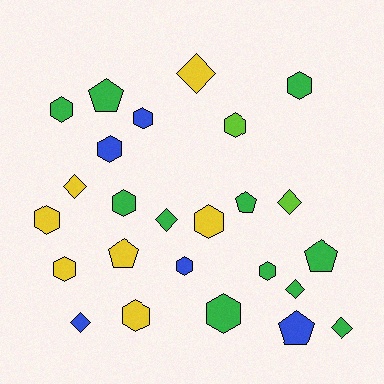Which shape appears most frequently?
Hexagon, with 13 objects.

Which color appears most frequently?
Green, with 11 objects.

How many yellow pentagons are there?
There is 1 yellow pentagon.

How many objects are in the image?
There are 25 objects.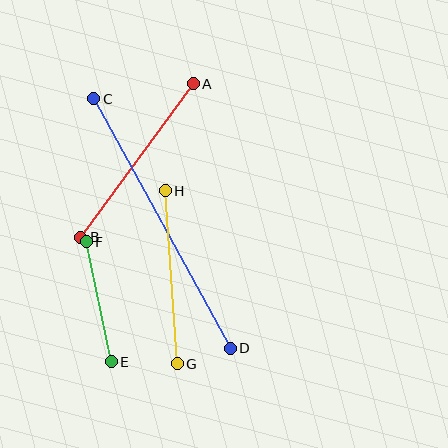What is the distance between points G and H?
The distance is approximately 173 pixels.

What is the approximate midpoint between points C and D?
The midpoint is at approximately (162, 223) pixels.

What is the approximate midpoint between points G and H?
The midpoint is at approximately (171, 277) pixels.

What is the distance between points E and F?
The distance is approximately 122 pixels.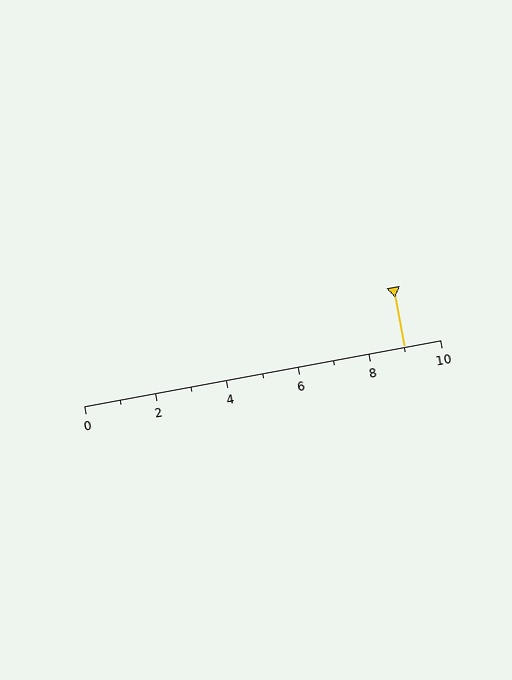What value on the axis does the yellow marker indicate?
The marker indicates approximately 9.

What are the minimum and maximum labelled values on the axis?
The axis runs from 0 to 10.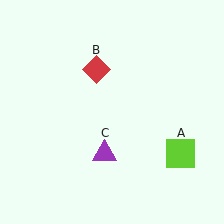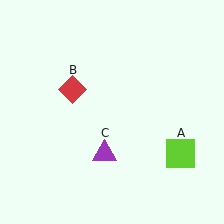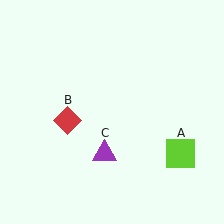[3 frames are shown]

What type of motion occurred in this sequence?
The red diamond (object B) rotated counterclockwise around the center of the scene.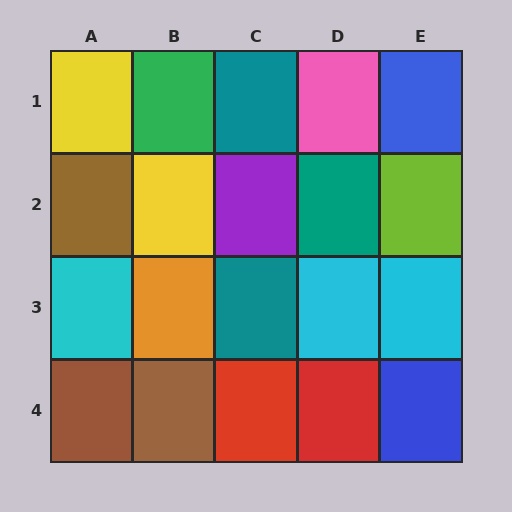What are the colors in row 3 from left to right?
Cyan, orange, teal, cyan, cyan.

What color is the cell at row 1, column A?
Yellow.